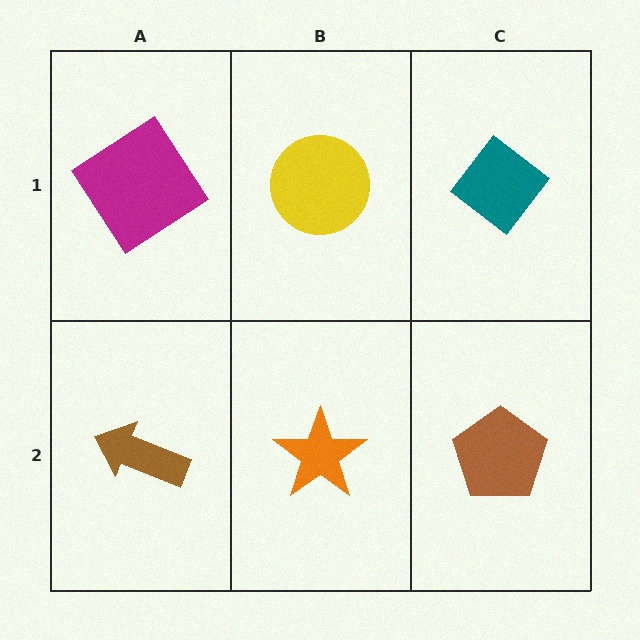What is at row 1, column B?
A yellow circle.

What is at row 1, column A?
A magenta diamond.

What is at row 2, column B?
An orange star.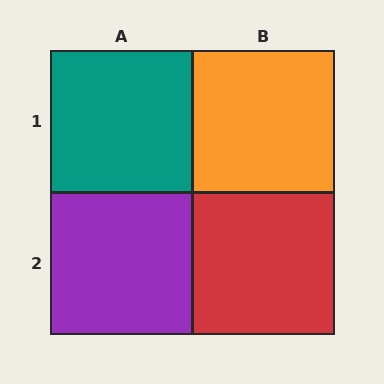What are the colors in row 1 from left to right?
Teal, orange.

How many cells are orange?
1 cell is orange.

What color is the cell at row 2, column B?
Red.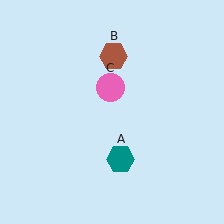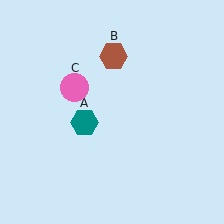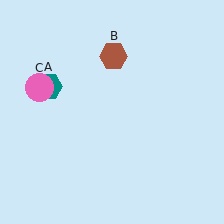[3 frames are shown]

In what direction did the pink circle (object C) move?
The pink circle (object C) moved left.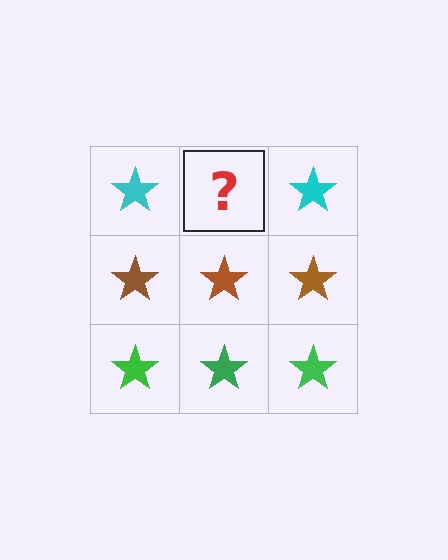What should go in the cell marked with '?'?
The missing cell should contain a cyan star.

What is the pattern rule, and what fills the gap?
The rule is that each row has a consistent color. The gap should be filled with a cyan star.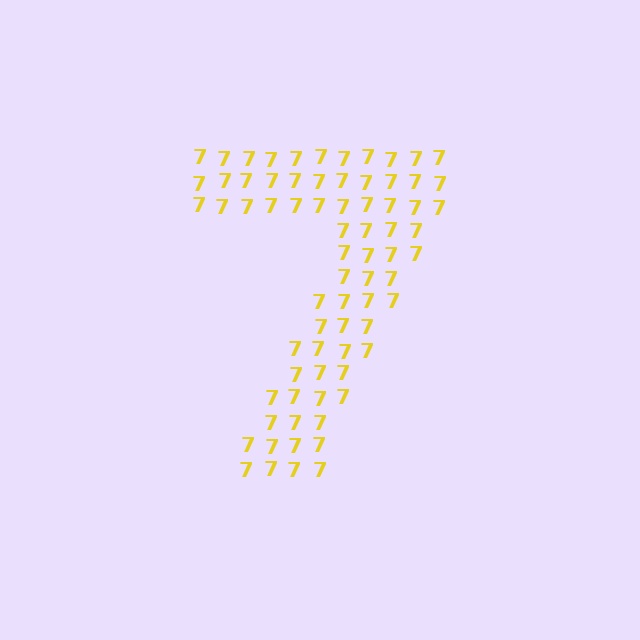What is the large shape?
The large shape is the digit 7.